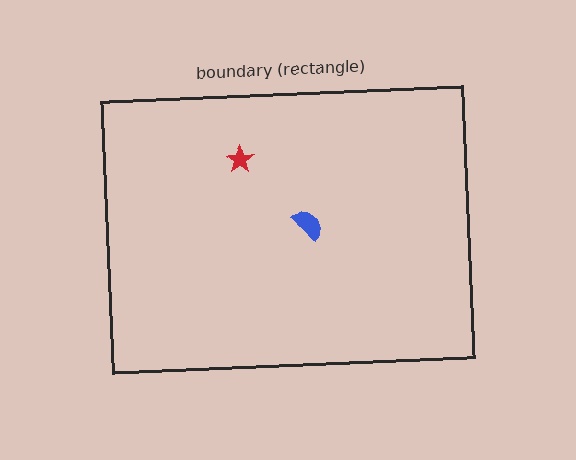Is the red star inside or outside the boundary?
Inside.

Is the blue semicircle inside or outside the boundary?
Inside.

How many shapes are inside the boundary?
2 inside, 0 outside.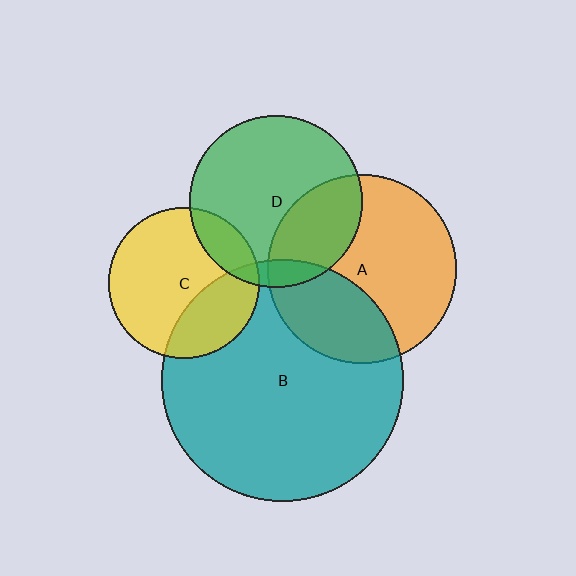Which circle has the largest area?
Circle B (teal).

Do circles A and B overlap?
Yes.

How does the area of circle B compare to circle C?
Approximately 2.6 times.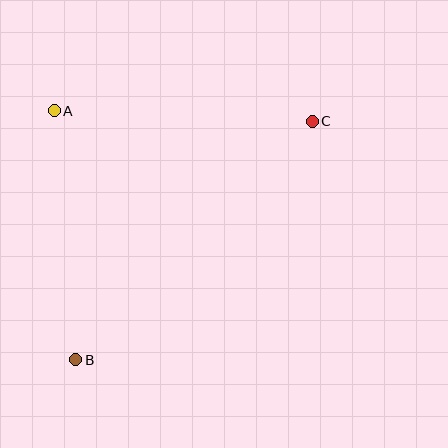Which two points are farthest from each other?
Points B and C are farthest from each other.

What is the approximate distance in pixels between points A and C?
The distance between A and C is approximately 258 pixels.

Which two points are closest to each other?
Points A and B are closest to each other.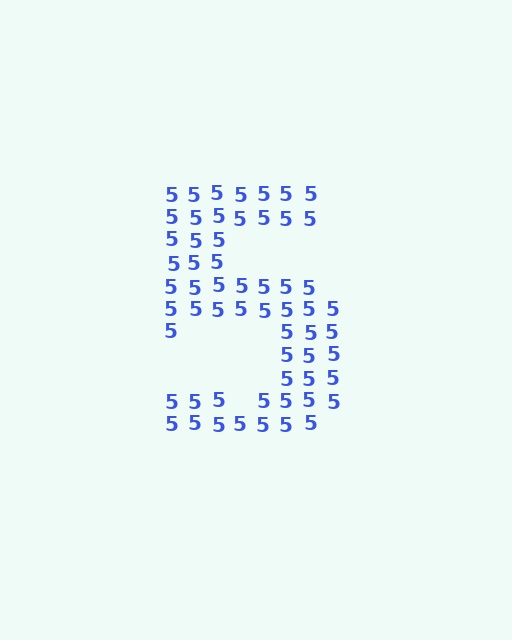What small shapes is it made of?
It is made of small digit 5's.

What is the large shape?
The large shape is the digit 5.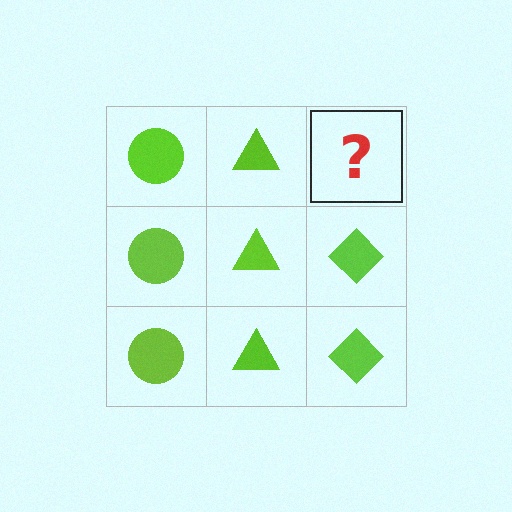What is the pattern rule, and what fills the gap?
The rule is that each column has a consistent shape. The gap should be filled with a lime diamond.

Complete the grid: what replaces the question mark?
The question mark should be replaced with a lime diamond.